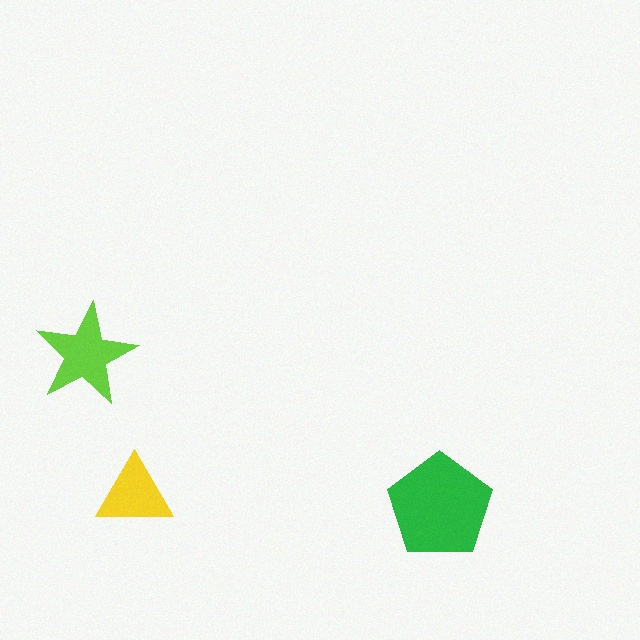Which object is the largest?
The green pentagon.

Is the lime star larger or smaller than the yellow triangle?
Larger.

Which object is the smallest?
The yellow triangle.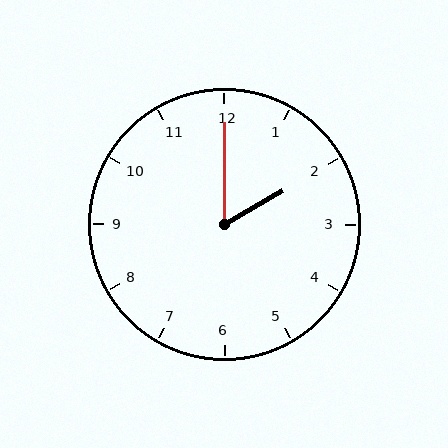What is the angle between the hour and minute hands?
Approximately 60 degrees.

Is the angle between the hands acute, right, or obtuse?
It is acute.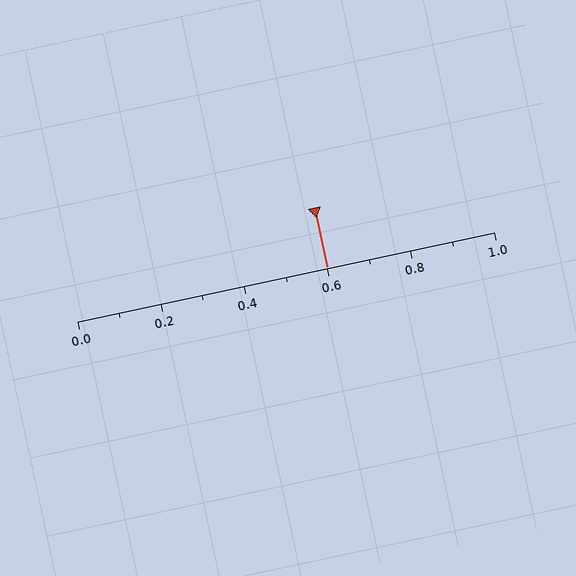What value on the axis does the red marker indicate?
The marker indicates approximately 0.6.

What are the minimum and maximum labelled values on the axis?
The axis runs from 0.0 to 1.0.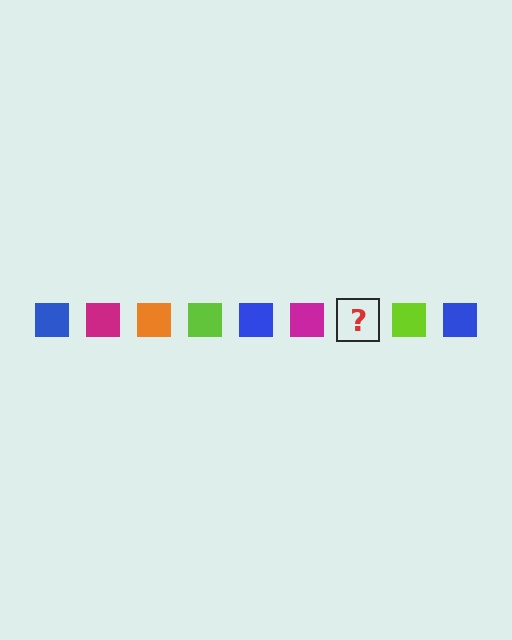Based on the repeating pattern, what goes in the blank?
The blank should be an orange square.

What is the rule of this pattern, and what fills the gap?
The rule is that the pattern cycles through blue, magenta, orange, lime squares. The gap should be filled with an orange square.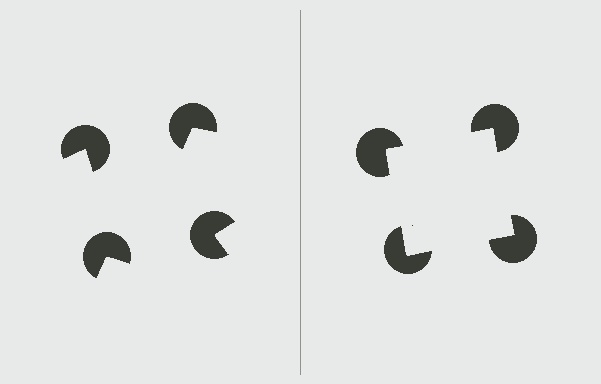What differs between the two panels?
The pac-man discs are positioned identically on both sides; only the wedge orientations differ. On the right they align to a square; on the left they are misaligned.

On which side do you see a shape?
An illusory square appears on the right side. On the left side the wedge cuts are rotated, so no coherent shape forms.